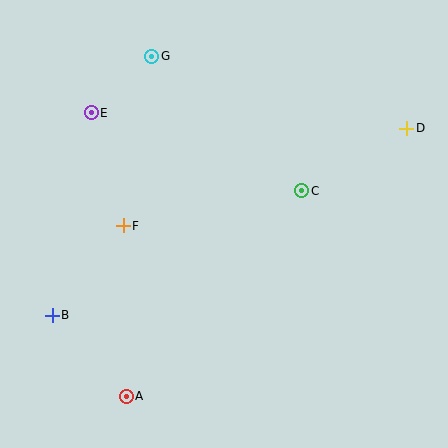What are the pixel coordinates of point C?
Point C is at (302, 191).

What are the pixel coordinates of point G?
Point G is at (152, 56).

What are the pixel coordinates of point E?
Point E is at (91, 113).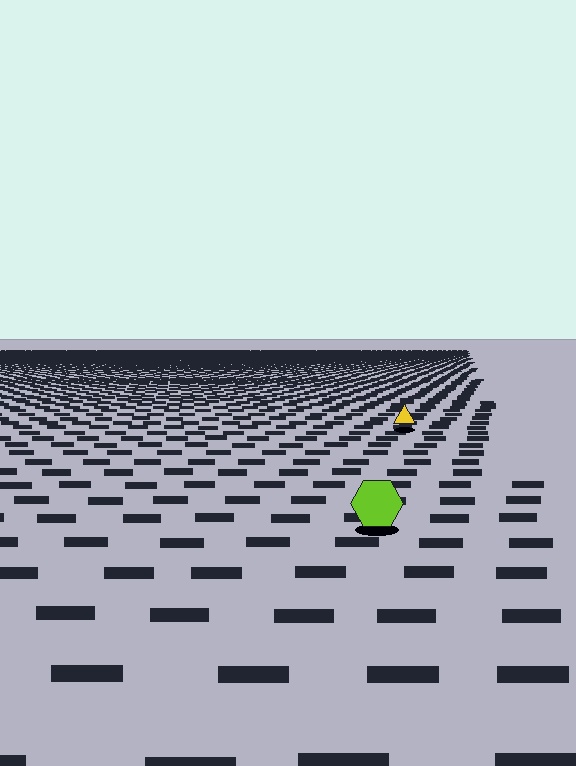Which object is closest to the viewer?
The lime hexagon is closest. The texture marks near it are larger and more spread out.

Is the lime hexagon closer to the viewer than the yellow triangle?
Yes. The lime hexagon is closer — you can tell from the texture gradient: the ground texture is coarser near it.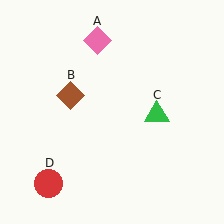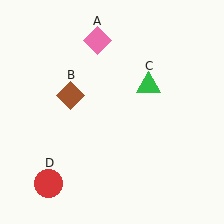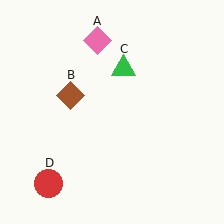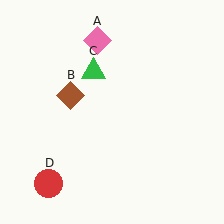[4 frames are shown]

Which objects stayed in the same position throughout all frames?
Pink diamond (object A) and brown diamond (object B) and red circle (object D) remained stationary.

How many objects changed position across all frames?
1 object changed position: green triangle (object C).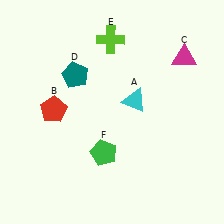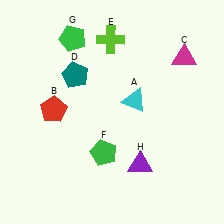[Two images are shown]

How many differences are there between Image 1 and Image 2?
There are 2 differences between the two images.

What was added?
A green pentagon (G), a purple triangle (H) were added in Image 2.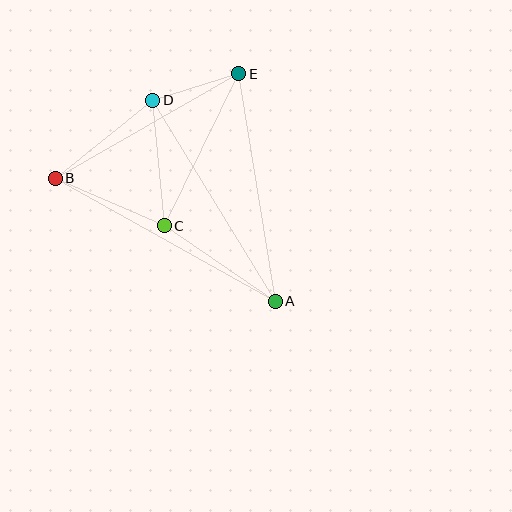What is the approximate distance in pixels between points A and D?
The distance between A and D is approximately 236 pixels.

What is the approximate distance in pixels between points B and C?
The distance between B and C is approximately 119 pixels.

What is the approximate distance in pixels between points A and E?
The distance between A and E is approximately 231 pixels.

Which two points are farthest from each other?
Points A and B are farthest from each other.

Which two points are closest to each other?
Points D and E are closest to each other.